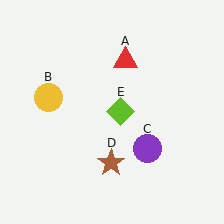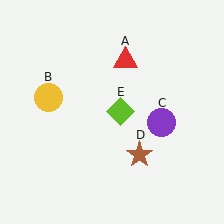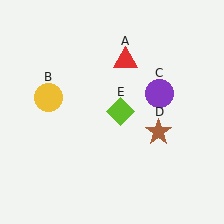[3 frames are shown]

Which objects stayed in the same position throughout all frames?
Red triangle (object A) and yellow circle (object B) and lime diamond (object E) remained stationary.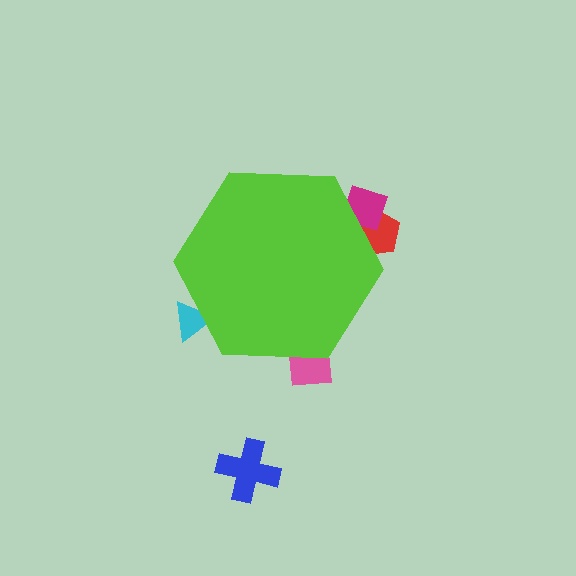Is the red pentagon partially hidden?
Yes, the red pentagon is partially hidden behind the lime hexagon.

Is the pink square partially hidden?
Yes, the pink square is partially hidden behind the lime hexagon.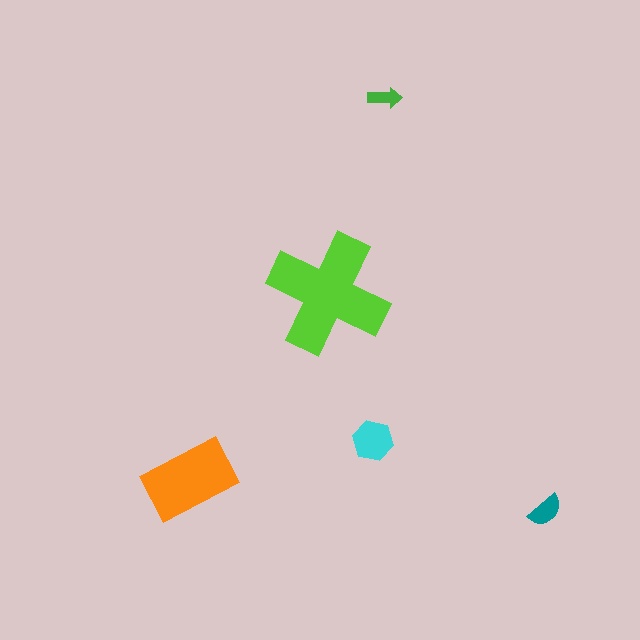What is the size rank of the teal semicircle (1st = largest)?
4th.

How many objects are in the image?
There are 5 objects in the image.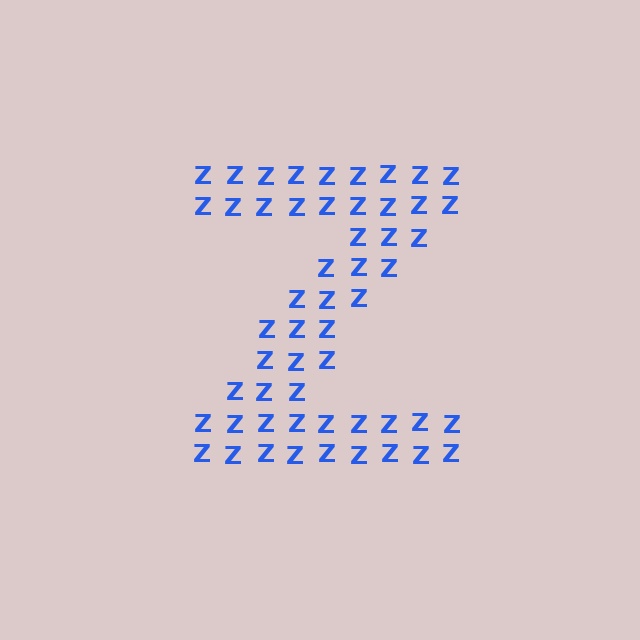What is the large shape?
The large shape is the letter Z.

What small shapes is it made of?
It is made of small letter Z's.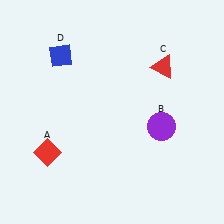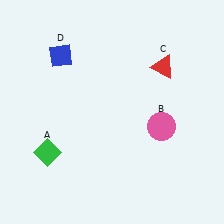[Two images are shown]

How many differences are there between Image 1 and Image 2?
There are 2 differences between the two images.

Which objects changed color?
A changed from red to green. B changed from purple to pink.